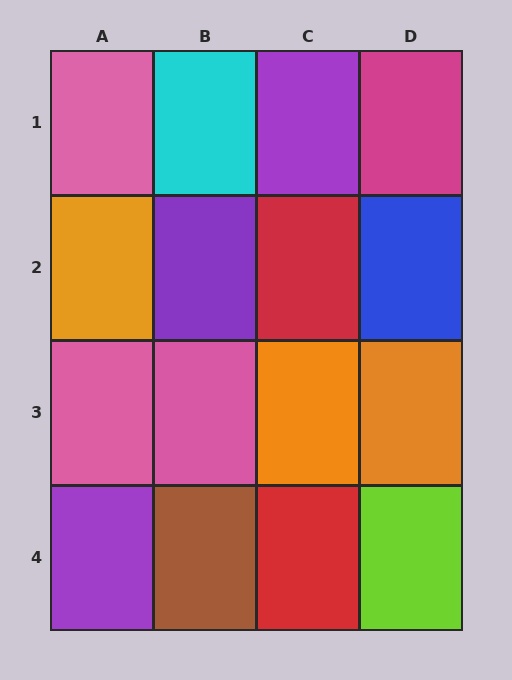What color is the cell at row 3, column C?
Orange.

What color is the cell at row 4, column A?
Purple.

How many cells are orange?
3 cells are orange.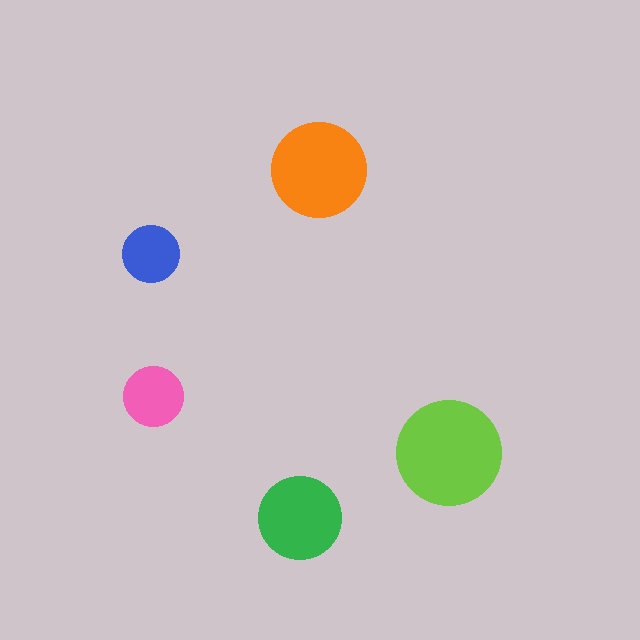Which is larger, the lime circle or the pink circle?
The lime one.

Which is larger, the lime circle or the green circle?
The lime one.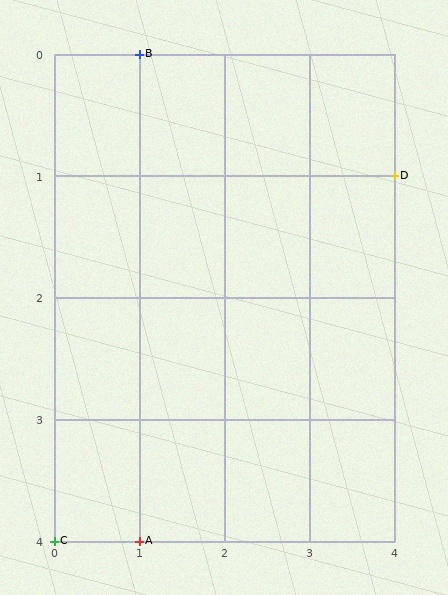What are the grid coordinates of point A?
Point A is at grid coordinates (1, 4).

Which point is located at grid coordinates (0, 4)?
Point C is at (0, 4).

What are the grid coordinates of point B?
Point B is at grid coordinates (1, 0).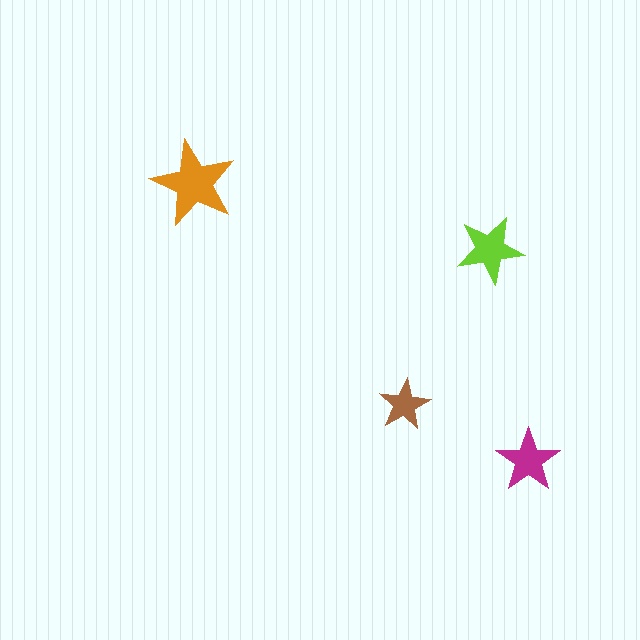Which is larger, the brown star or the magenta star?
The magenta one.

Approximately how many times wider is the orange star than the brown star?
About 1.5 times wider.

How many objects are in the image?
There are 4 objects in the image.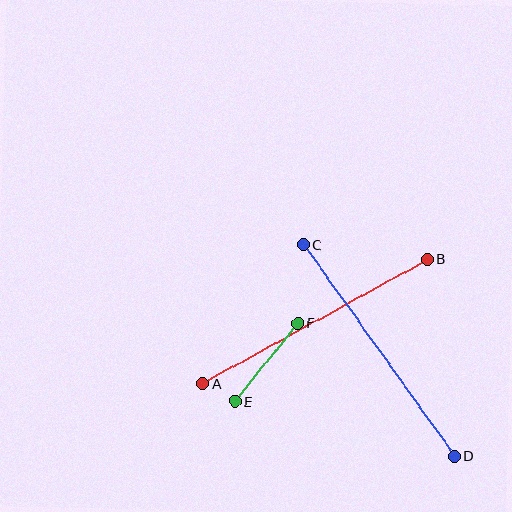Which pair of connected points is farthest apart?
Points C and D are farthest apart.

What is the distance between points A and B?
The distance is approximately 256 pixels.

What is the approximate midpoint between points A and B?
The midpoint is at approximately (315, 321) pixels.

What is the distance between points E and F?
The distance is approximately 100 pixels.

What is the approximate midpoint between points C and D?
The midpoint is at approximately (379, 351) pixels.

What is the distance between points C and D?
The distance is approximately 260 pixels.